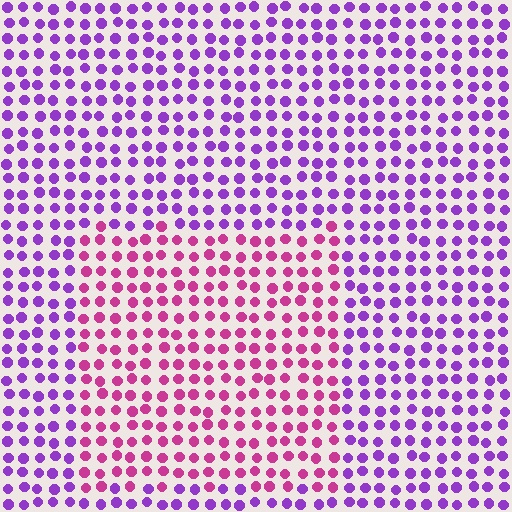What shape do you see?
I see a rectangle.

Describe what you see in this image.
The image is filled with small purple elements in a uniform arrangement. A rectangle-shaped region is visible where the elements are tinted to a slightly different hue, forming a subtle color boundary.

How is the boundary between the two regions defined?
The boundary is defined purely by a slight shift in hue (about 44 degrees). Spacing, size, and orientation are identical on both sides.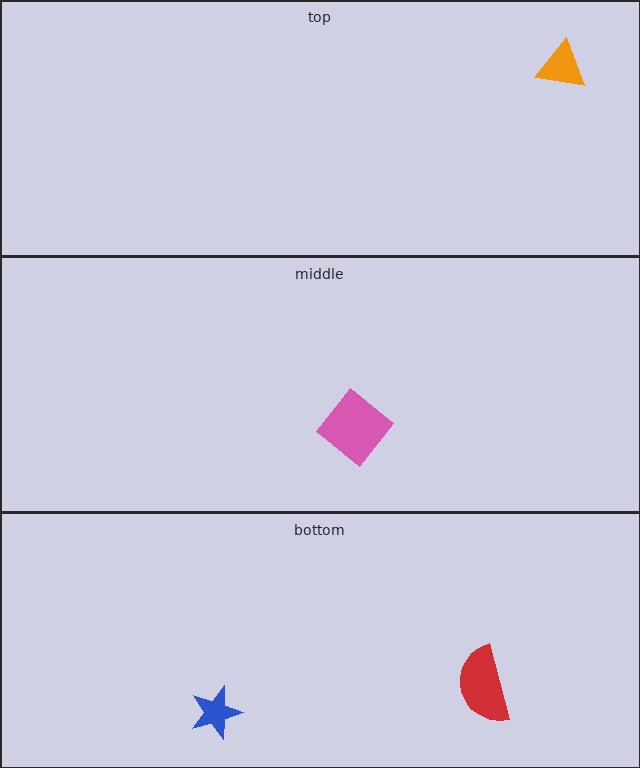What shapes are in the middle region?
The pink diamond.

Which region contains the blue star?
The bottom region.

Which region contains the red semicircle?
The bottom region.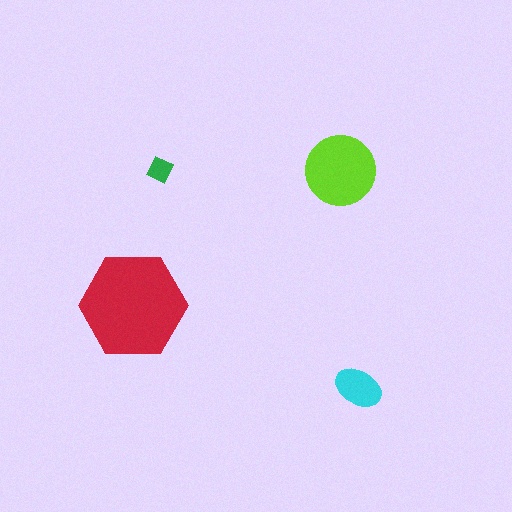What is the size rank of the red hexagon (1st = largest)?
1st.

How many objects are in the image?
There are 4 objects in the image.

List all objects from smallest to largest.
The green diamond, the cyan ellipse, the lime circle, the red hexagon.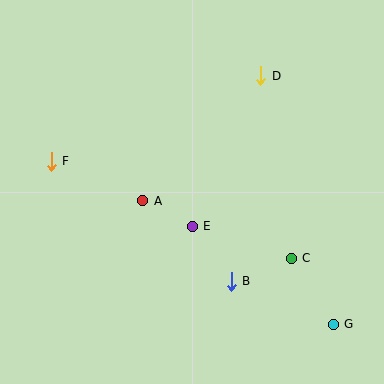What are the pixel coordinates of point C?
Point C is at (291, 258).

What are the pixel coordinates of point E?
Point E is at (192, 226).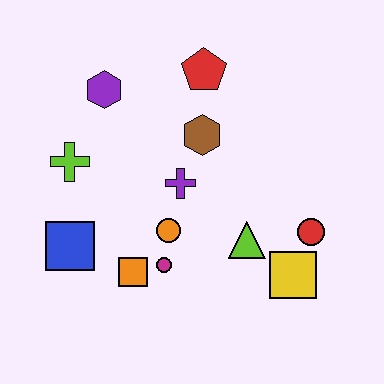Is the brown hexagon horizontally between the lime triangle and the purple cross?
Yes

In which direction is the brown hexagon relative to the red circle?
The brown hexagon is to the left of the red circle.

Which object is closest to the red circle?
The yellow square is closest to the red circle.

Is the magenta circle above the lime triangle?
No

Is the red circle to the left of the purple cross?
No